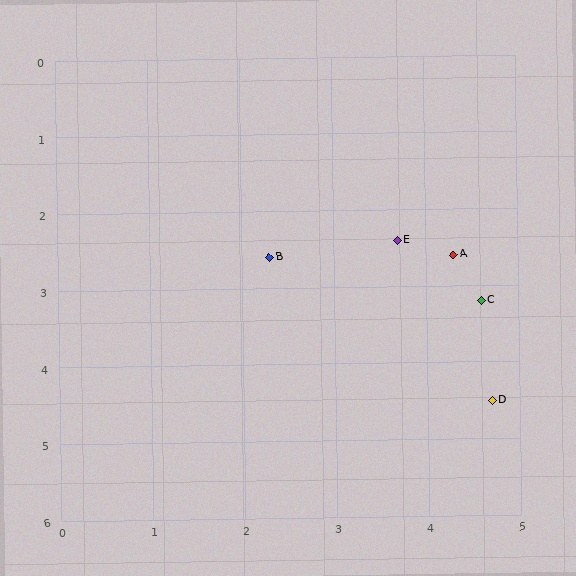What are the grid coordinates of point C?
Point C is at approximately (4.6, 3.2).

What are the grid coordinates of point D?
Point D is at approximately (4.7, 4.5).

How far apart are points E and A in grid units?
Points E and A are about 0.6 grid units apart.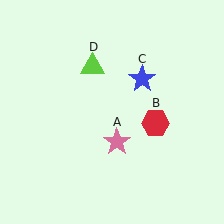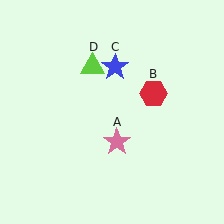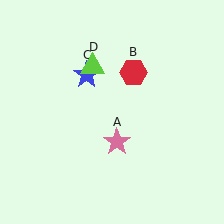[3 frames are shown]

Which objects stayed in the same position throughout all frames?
Pink star (object A) and lime triangle (object D) remained stationary.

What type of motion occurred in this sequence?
The red hexagon (object B), blue star (object C) rotated counterclockwise around the center of the scene.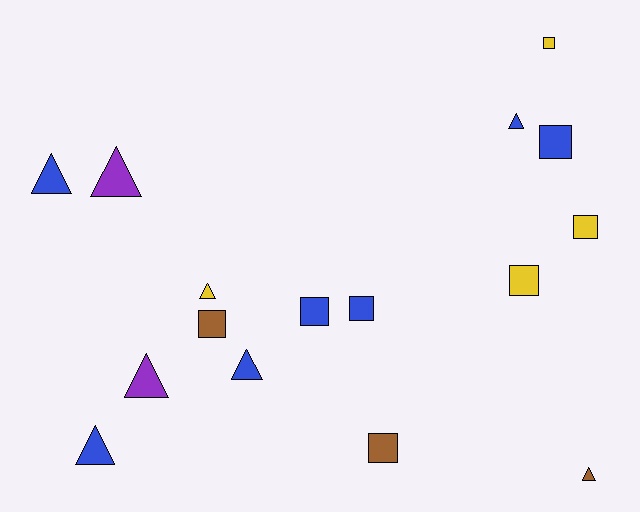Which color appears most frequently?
Blue, with 7 objects.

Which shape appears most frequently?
Square, with 8 objects.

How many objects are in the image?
There are 16 objects.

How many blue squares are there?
There are 3 blue squares.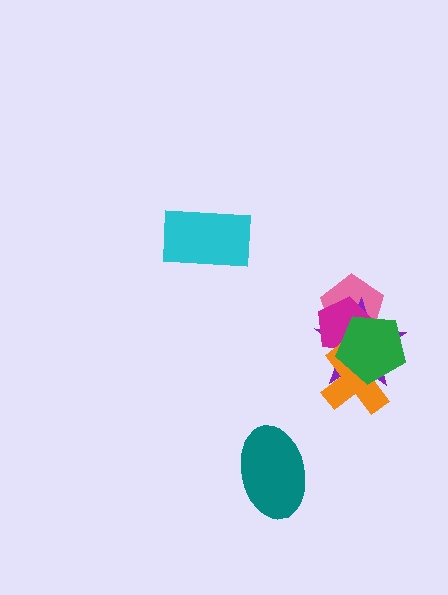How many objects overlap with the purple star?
4 objects overlap with the purple star.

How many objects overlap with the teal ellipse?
0 objects overlap with the teal ellipse.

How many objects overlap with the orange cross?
3 objects overlap with the orange cross.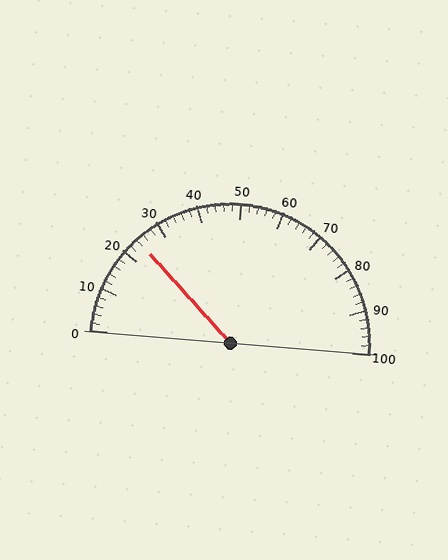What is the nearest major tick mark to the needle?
The nearest major tick mark is 20.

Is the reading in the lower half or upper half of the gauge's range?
The reading is in the lower half of the range (0 to 100).